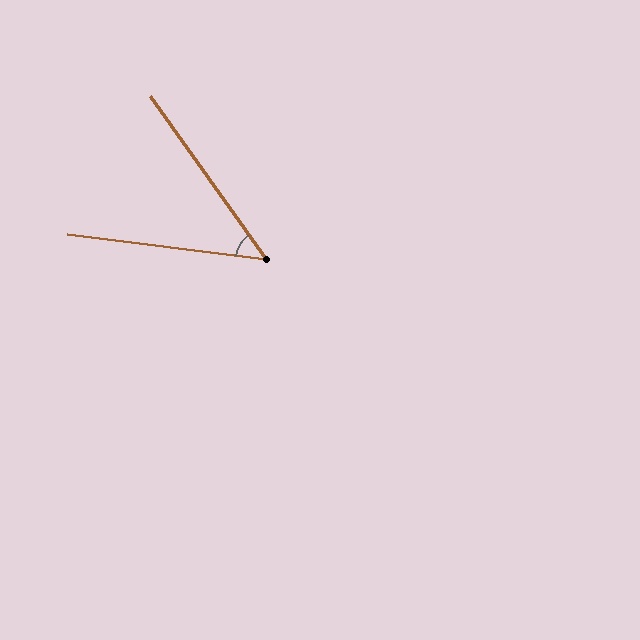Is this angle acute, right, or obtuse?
It is acute.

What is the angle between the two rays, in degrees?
Approximately 47 degrees.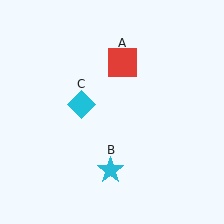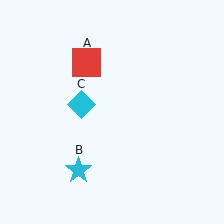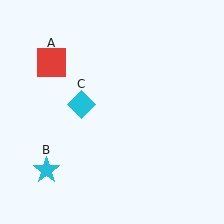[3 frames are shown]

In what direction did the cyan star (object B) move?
The cyan star (object B) moved left.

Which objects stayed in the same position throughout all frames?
Cyan diamond (object C) remained stationary.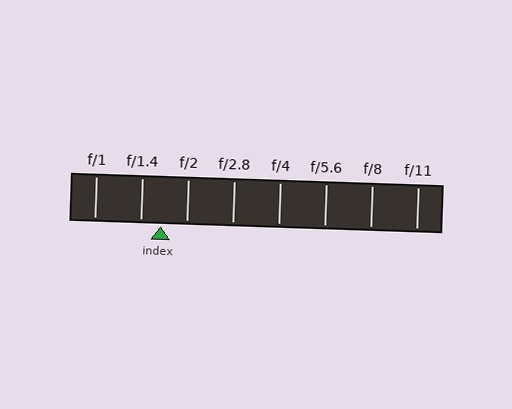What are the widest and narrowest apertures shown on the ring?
The widest aperture shown is f/1 and the narrowest is f/11.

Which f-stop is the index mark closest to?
The index mark is closest to f/1.4.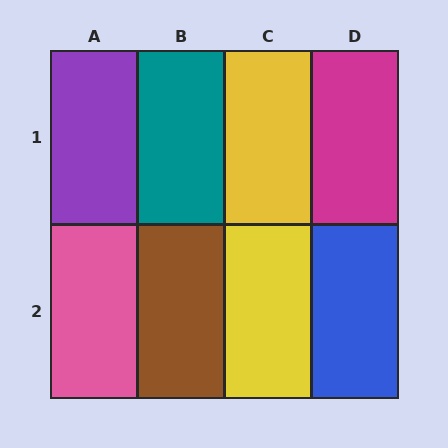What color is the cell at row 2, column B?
Brown.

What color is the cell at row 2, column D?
Blue.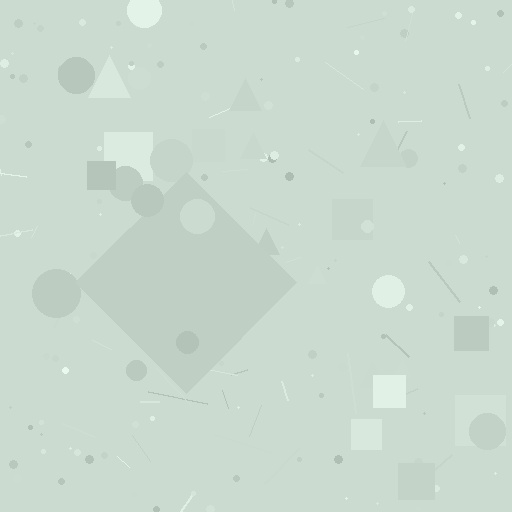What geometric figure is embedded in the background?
A diamond is embedded in the background.